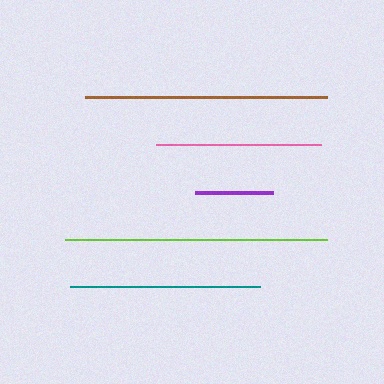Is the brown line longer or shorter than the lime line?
The lime line is longer than the brown line.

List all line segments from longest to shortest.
From longest to shortest: lime, brown, teal, pink, purple.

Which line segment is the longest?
The lime line is the longest at approximately 262 pixels.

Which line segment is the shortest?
The purple line is the shortest at approximately 78 pixels.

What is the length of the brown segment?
The brown segment is approximately 241 pixels long.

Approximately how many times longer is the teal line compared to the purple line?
The teal line is approximately 2.4 times the length of the purple line.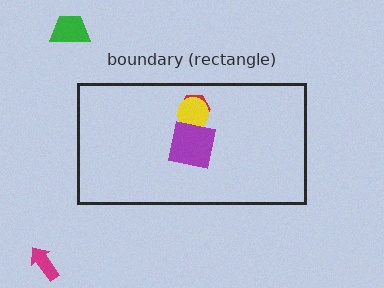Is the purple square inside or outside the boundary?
Inside.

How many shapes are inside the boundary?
3 inside, 2 outside.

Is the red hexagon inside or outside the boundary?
Inside.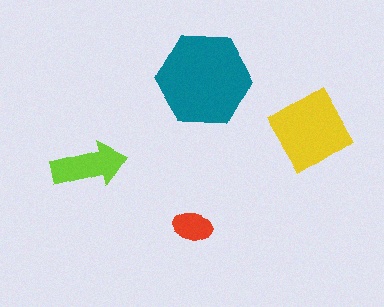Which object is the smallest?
The red ellipse.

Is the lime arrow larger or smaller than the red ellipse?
Larger.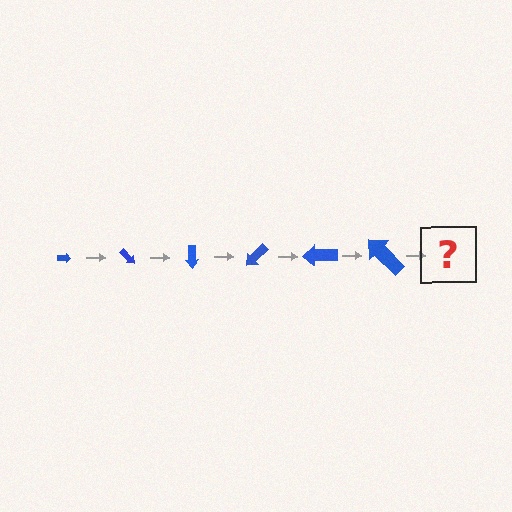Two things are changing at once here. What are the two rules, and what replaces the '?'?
The two rules are that the arrow grows larger each step and it rotates 45 degrees each step. The '?' should be an arrow, larger than the previous one and rotated 270 degrees from the start.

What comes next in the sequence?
The next element should be an arrow, larger than the previous one and rotated 270 degrees from the start.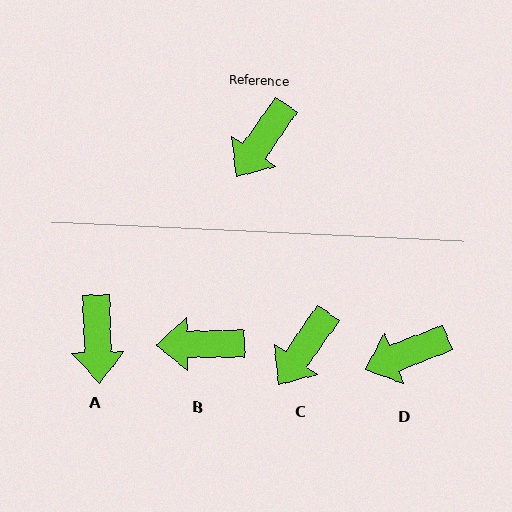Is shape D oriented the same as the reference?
No, it is off by about 34 degrees.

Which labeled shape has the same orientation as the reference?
C.